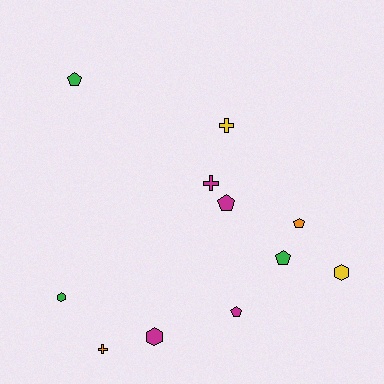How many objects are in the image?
There are 11 objects.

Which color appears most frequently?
Magenta, with 4 objects.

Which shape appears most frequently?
Pentagon, with 5 objects.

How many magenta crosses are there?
There is 1 magenta cross.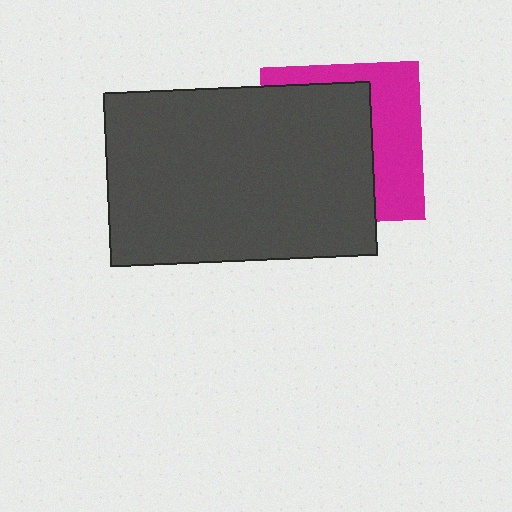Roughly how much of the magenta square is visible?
A small part of it is visible (roughly 39%).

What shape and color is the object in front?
The object in front is a dark gray rectangle.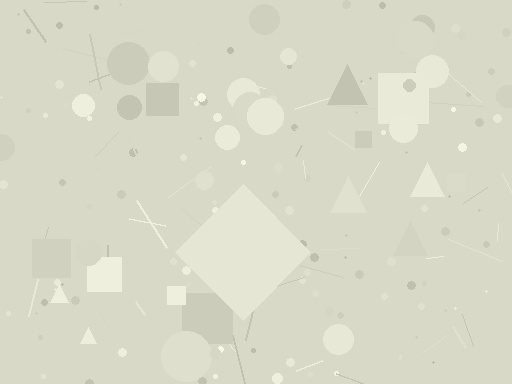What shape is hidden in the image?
A diamond is hidden in the image.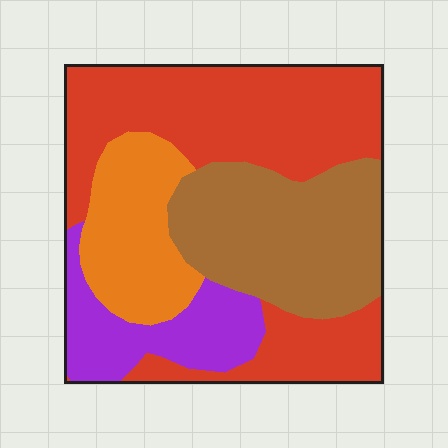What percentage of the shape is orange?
Orange covers 16% of the shape.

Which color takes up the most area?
Red, at roughly 45%.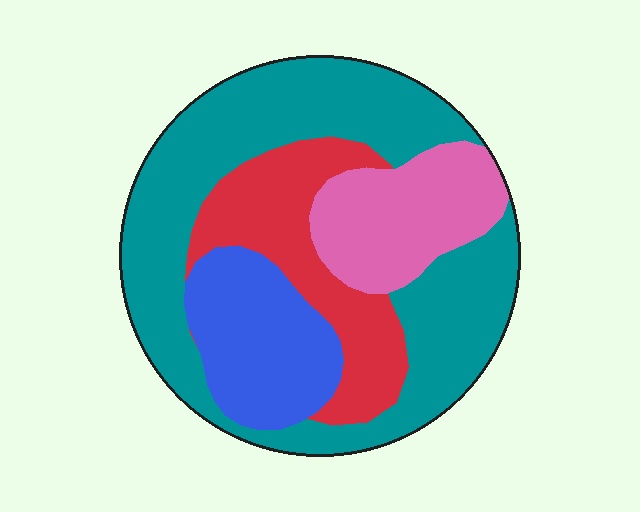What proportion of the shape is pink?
Pink takes up about one sixth (1/6) of the shape.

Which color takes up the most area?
Teal, at roughly 50%.